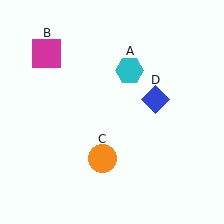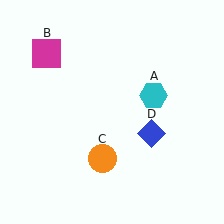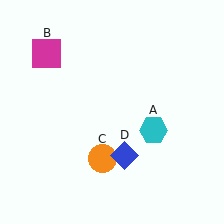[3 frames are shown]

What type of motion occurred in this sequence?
The cyan hexagon (object A), blue diamond (object D) rotated clockwise around the center of the scene.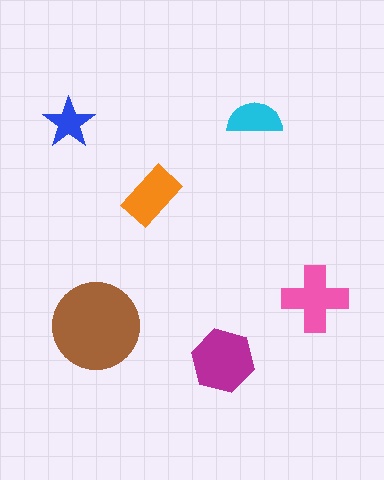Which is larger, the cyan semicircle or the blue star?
The cyan semicircle.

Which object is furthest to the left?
The blue star is leftmost.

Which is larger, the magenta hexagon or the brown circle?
The brown circle.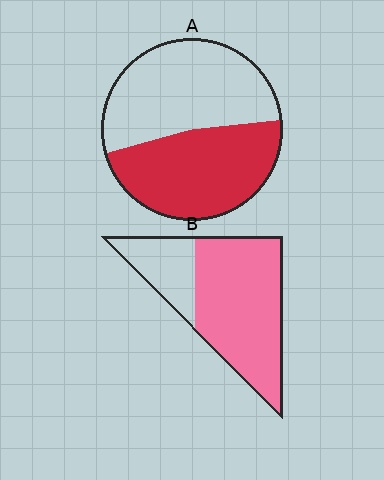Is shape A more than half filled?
Roughly half.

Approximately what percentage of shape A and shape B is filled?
A is approximately 45% and B is approximately 75%.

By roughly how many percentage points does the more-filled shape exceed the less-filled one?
By roughly 25 percentage points (B over A).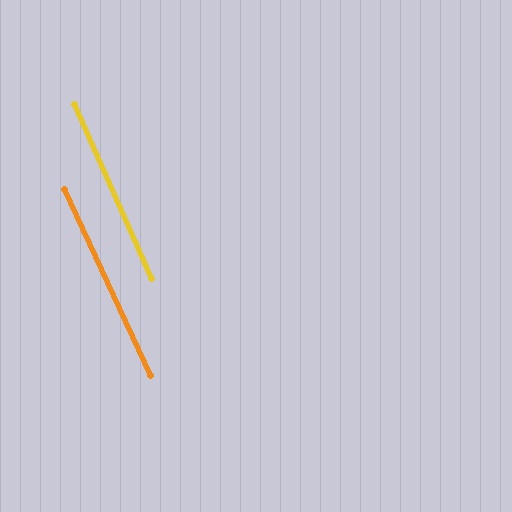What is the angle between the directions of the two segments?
Approximately 1 degree.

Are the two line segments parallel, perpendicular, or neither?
Parallel — their directions differ by only 1.0°.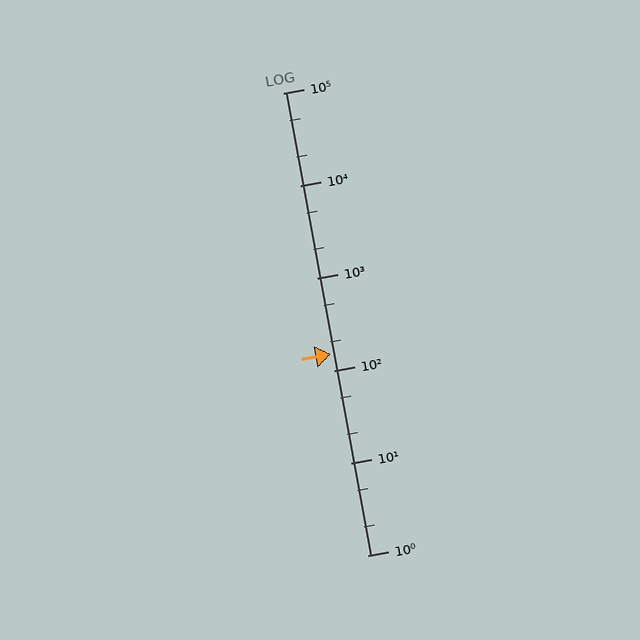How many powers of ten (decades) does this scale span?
The scale spans 5 decades, from 1 to 100000.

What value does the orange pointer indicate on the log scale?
The pointer indicates approximately 150.